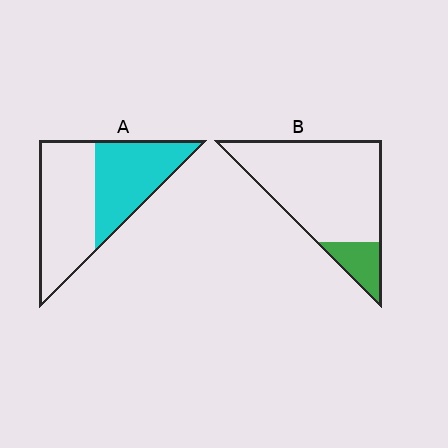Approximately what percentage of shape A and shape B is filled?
A is approximately 45% and B is approximately 15%.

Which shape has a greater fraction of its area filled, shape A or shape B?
Shape A.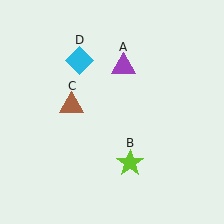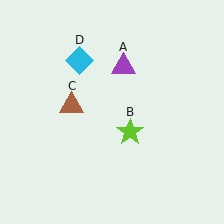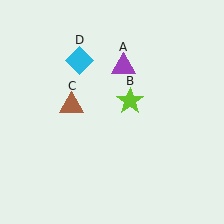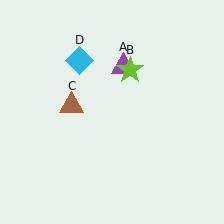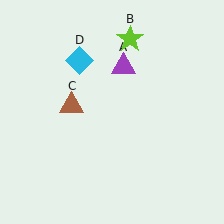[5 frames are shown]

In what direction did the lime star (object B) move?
The lime star (object B) moved up.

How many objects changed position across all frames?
1 object changed position: lime star (object B).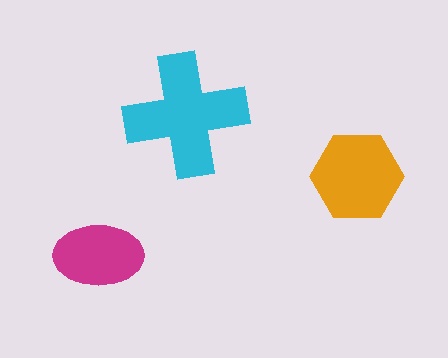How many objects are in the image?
There are 3 objects in the image.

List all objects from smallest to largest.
The magenta ellipse, the orange hexagon, the cyan cross.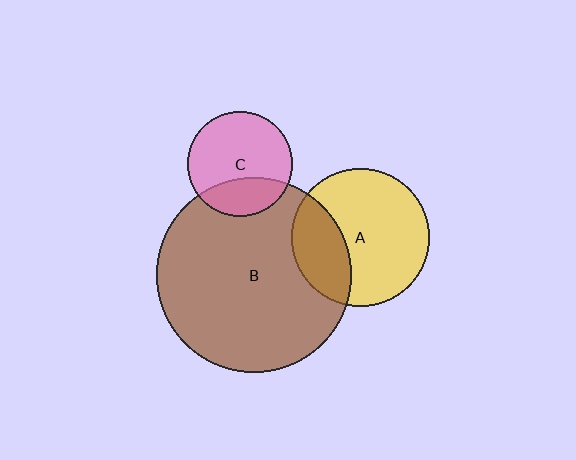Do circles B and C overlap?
Yes.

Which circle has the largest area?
Circle B (brown).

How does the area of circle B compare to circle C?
Approximately 3.5 times.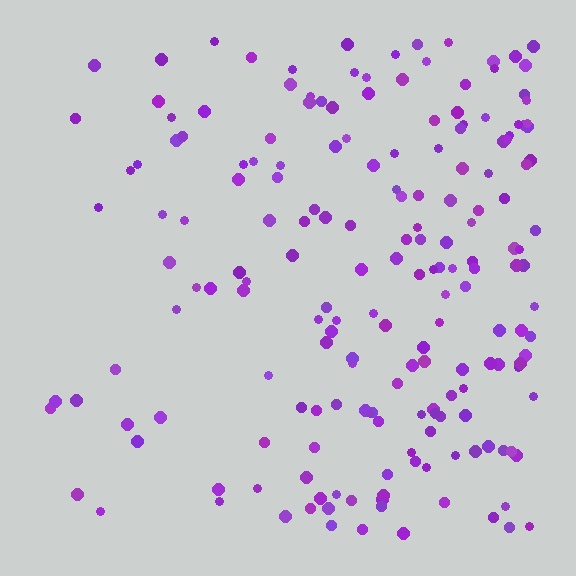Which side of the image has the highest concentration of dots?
The right.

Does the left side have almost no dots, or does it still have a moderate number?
Still a moderate number, just noticeably fewer than the right.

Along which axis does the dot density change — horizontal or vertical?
Horizontal.